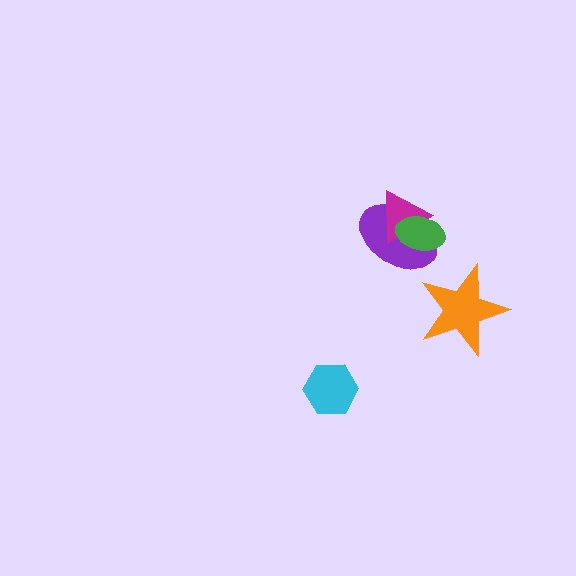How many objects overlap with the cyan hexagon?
0 objects overlap with the cyan hexagon.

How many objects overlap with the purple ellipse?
2 objects overlap with the purple ellipse.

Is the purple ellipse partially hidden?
Yes, it is partially covered by another shape.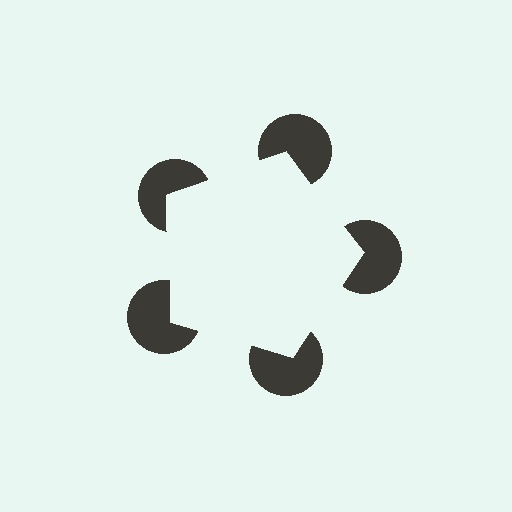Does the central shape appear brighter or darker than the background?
It typically appears slightly brighter than the background, even though no actual brightness change is drawn.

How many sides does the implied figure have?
5 sides.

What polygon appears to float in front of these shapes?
An illusory pentagon — its edges are inferred from the aligned wedge cuts in the pac-man discs, not physically drawn.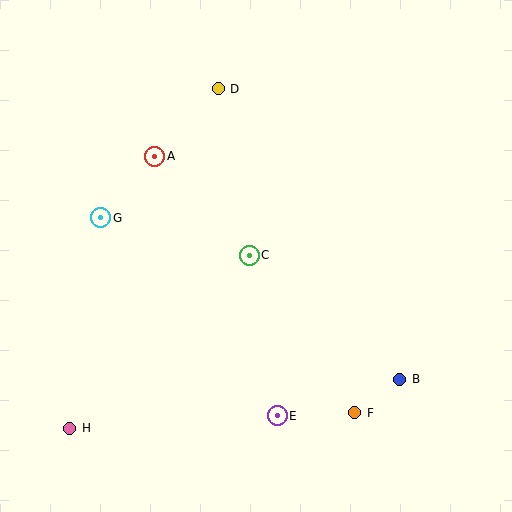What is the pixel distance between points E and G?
The distance between E and G is 265 pixels.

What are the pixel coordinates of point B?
Point B is at (400, 379).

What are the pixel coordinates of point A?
Point A is at (155, 156).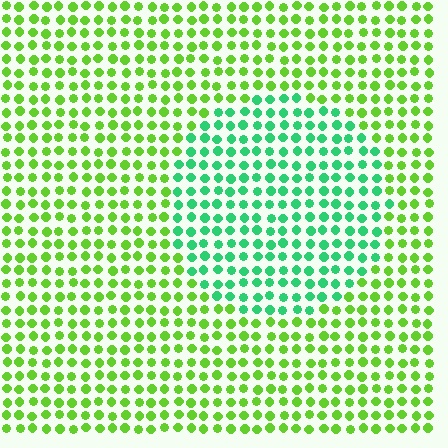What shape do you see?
I see a circle.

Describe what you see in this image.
The image is filled with small lime elements in a uniform arrangement. A circle-shaped region is visible where the elements are tinted to a slightly different hue, forming a subtle color boundary.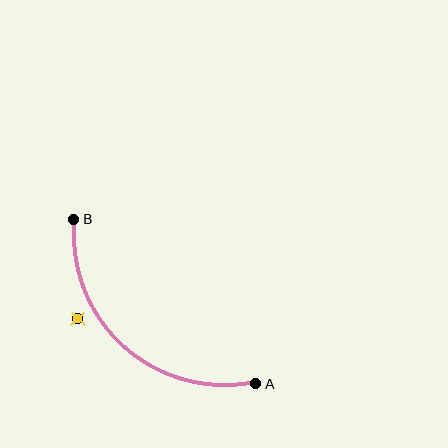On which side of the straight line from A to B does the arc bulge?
The arc bulges below and to the left of the straight line connecting A and B.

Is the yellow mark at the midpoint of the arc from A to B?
No — the yellow mark does not lie on the arc at all. It sits slightly outside the curve.